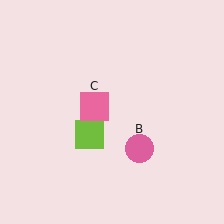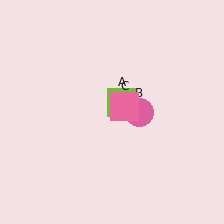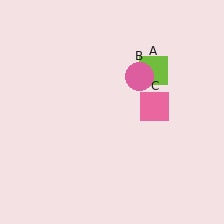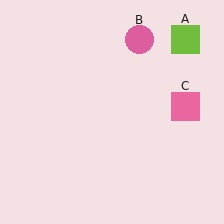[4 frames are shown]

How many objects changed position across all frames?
3 objects changed position: lime square (object A), pink circle (object B), pink square (object C).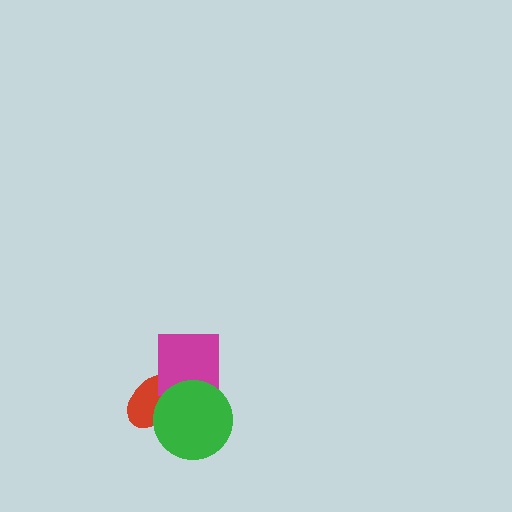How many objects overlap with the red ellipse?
2 objects overlap with the red ellipse.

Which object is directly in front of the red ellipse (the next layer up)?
The magenta square is directly in front of the red ellipse.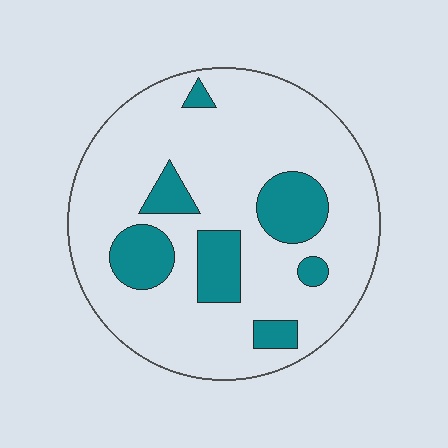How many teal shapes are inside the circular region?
7.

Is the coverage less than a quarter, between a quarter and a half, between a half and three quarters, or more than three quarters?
Less than a quarter.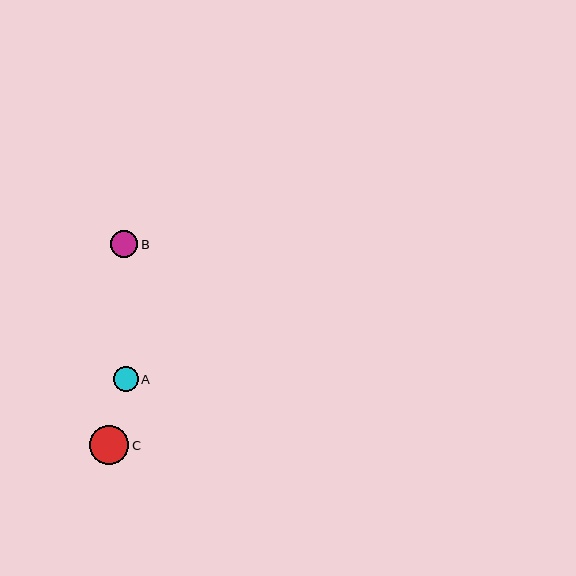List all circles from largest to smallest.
From largest to smallest: C, B, A.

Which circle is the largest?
Circle C is the largest with a size of approximately 39 pixels.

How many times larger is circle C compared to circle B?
Circle C is approximately 1.4 times the size of circle B.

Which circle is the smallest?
Circle A is the smallest with a size of approximately 25 pixels.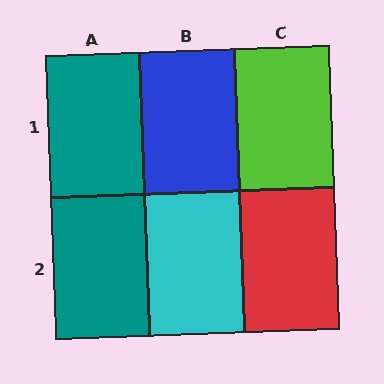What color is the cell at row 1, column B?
Blue.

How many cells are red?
1 cell is red.